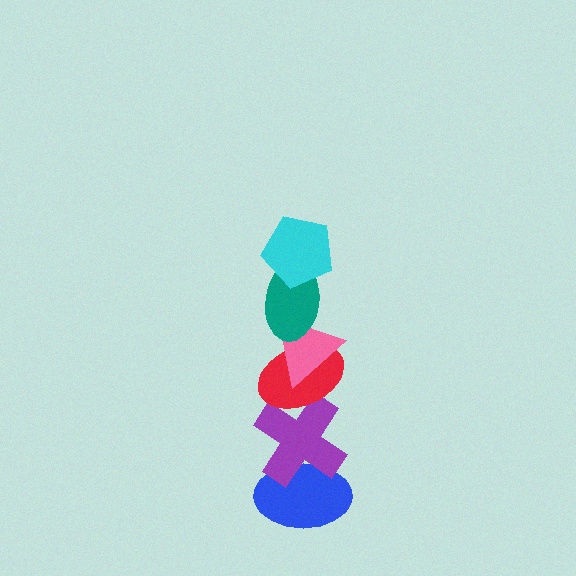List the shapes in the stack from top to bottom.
From top to bottom: the cyan pentagon, the teal ellipse, the pink triangle, the red ellipse, the purple cross, the blue ellipse.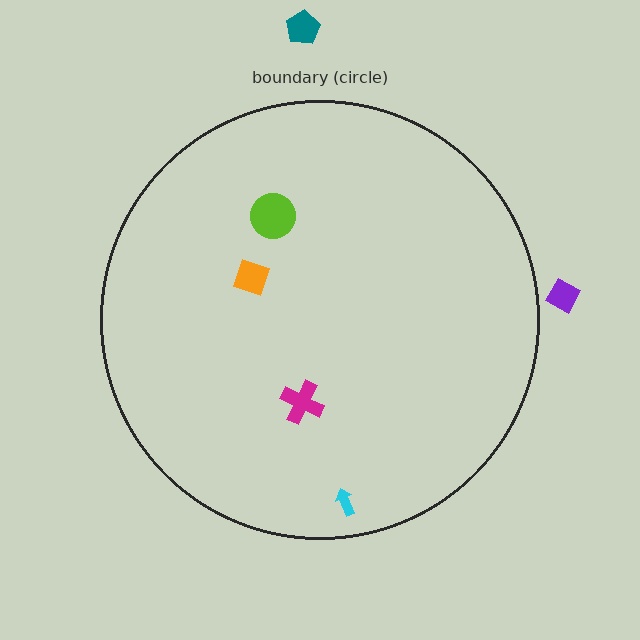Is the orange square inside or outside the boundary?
Inside.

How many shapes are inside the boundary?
4 inside, 2 outside.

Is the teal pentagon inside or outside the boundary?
Outside.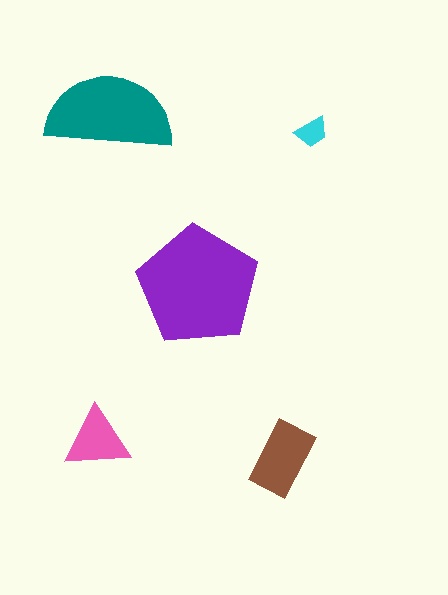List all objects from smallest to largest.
The cyan trapezoid, the pink triangle, the brown rectangle, the teal semicircle, the purple pentagon.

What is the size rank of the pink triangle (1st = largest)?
4th.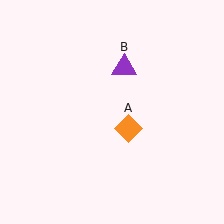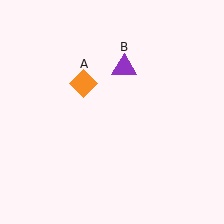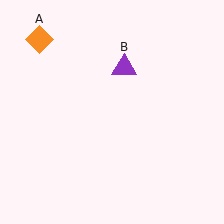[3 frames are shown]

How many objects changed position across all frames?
1 object changed position: orange diamond (object A).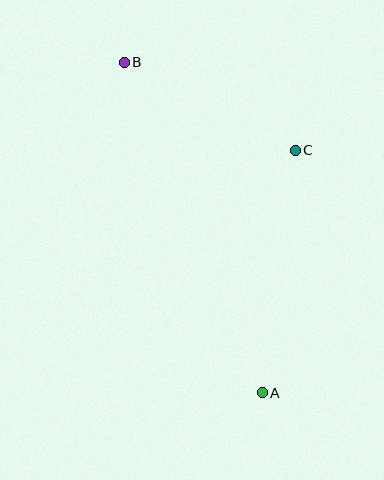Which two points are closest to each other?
Points B and C are closest to each other.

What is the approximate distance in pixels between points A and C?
The distance between A and C is approximately 245 pixels.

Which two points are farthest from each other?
Points A and B are farthest from each other.